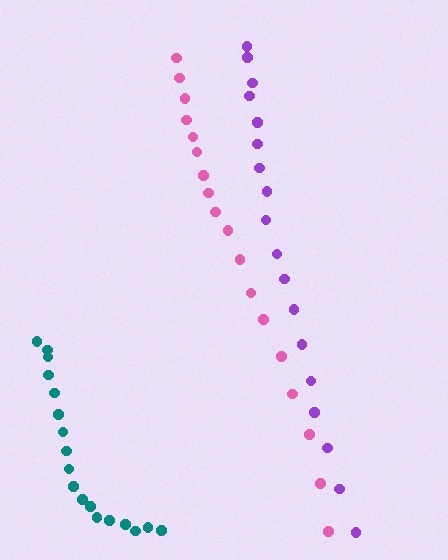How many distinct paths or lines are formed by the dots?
There are 3 distinct paths.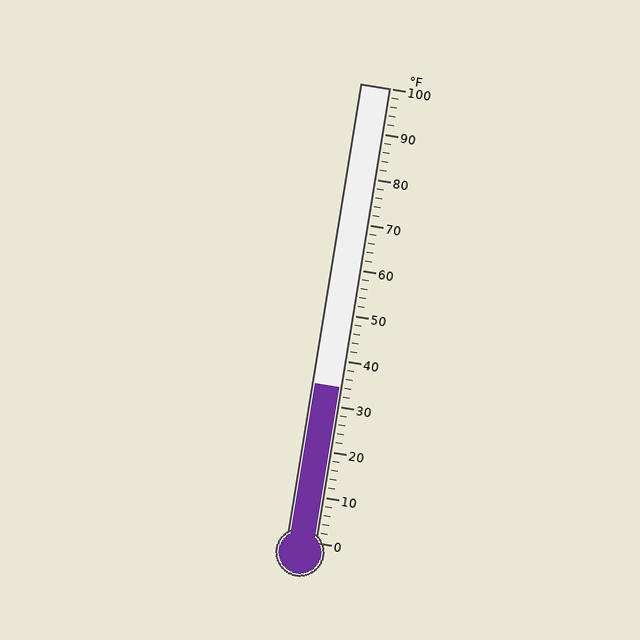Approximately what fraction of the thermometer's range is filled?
The thermometer is filled to approximately 35% of its range.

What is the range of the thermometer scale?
The thermometer scale ranges from 0°F to 100°F.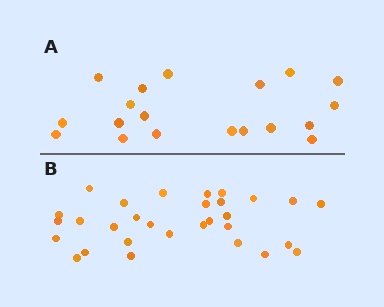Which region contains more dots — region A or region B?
Region B (the bottom region) has more dots.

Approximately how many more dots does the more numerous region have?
Region B has roughly 12 or so more dots than region A.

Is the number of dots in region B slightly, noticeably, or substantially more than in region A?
Region B has substantially more. The ratio is roughly 1.6 to 1.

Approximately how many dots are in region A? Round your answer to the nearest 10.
About 20 dots. (The exact count is 19, which rounds to 20.)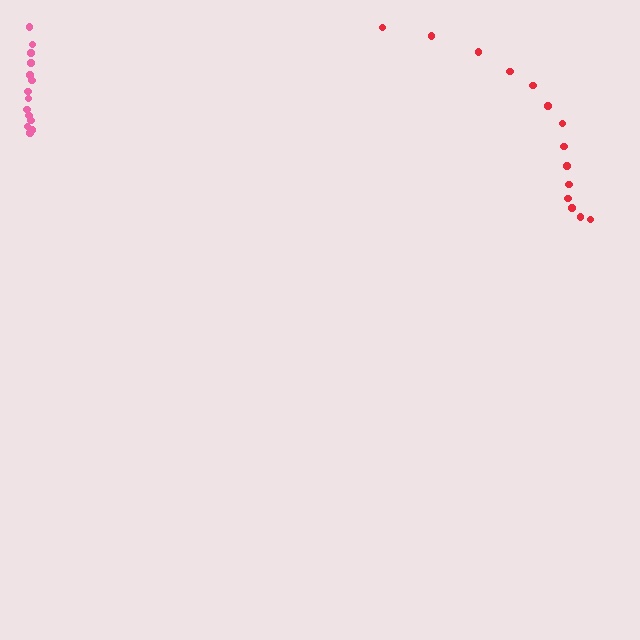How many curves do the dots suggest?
There are 2 distinct paths.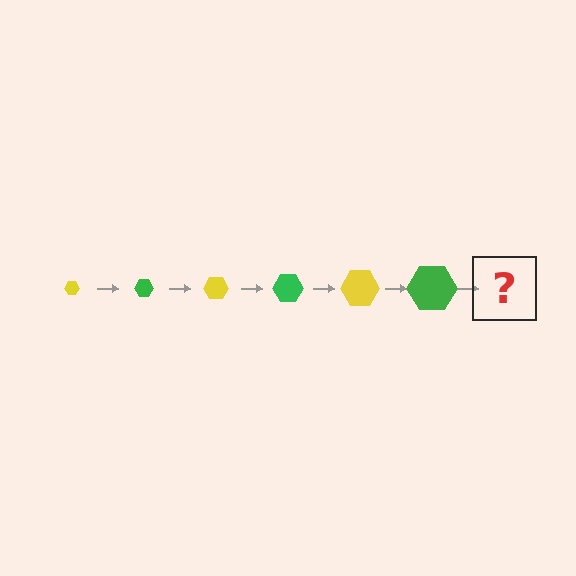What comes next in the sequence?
The next element should be a yellow hexagon, larger than the previous one.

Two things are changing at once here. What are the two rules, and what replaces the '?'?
The two rules are that the hexagon grows larger each step and the color cycles through yellow and green. The '?' should be a yellow hexagon, larger than the previous one.